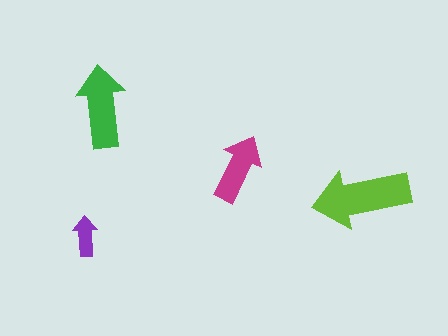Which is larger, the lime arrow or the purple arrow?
The lime one.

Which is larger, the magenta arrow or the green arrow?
The green one.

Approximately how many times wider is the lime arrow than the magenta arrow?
About 1.5 times wider.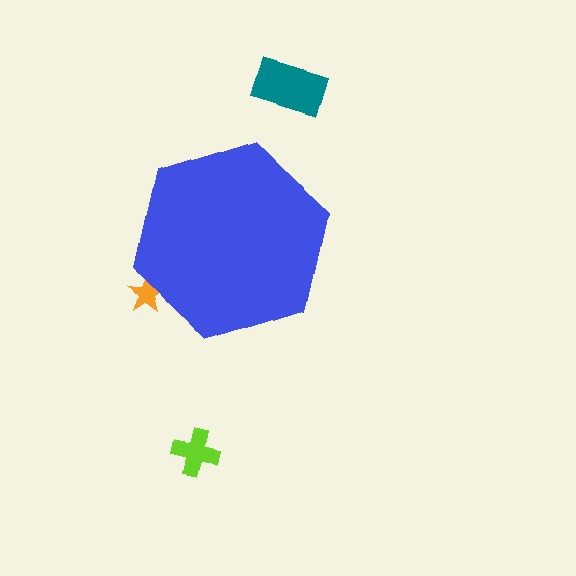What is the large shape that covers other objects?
A blue hexagon.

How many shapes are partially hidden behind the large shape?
1 shape is partially hidden.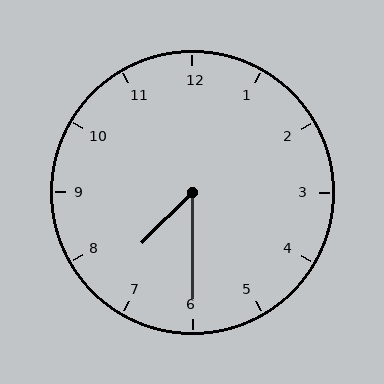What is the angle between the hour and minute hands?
Approximately 45 degrees.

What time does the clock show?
7:30.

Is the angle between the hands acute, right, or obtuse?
It is acute.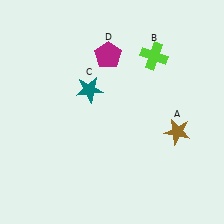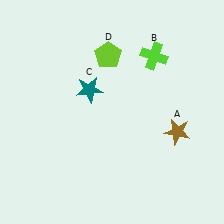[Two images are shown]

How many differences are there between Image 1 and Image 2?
There is 1 difference between the two images.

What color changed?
The pentagon (D) changed from magenta in Image 1 to lime in Image 2.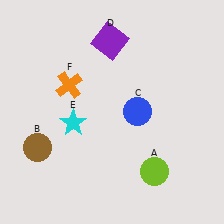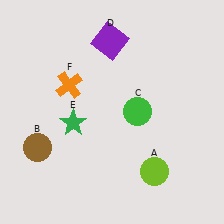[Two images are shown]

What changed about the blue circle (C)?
In Image 1, C is blue. In Image 2, it changed to green.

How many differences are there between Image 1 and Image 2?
There are 2 differences between the two images.